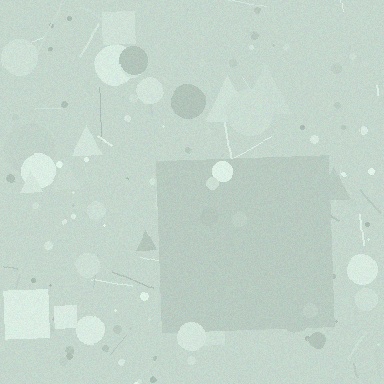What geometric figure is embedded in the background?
A square is embedded in the background.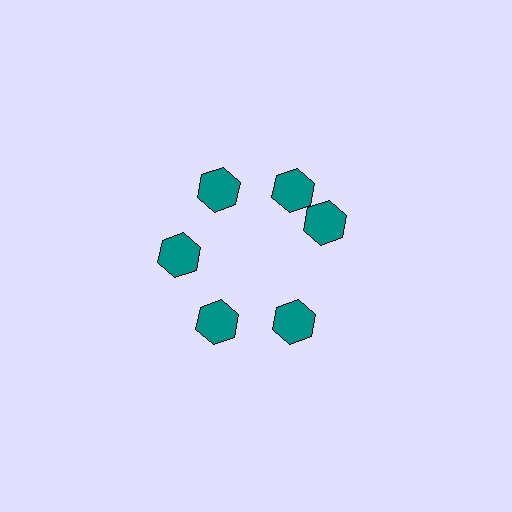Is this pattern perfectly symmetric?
No. The 6 teal hexagons are arranged in a ring, but one element near the 3 o'clock position is rotated out of alignment along the ring, breaking the 6-fold rotational symmetry.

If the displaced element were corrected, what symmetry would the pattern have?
It would have 6-fold rotational symmetry — the pattern would map onto itself every 60 degrees.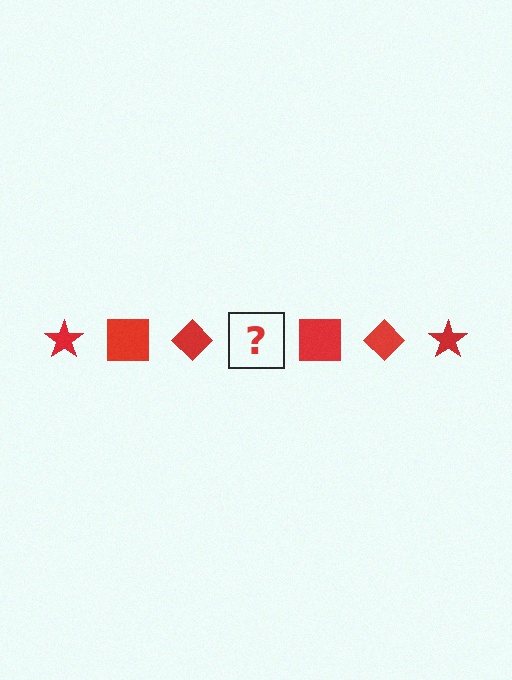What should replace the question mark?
The question mark should be replaced with a red star.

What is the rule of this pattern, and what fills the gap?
The rule is that the pattern cycles through star, square, diamond shapes in red. The gap should be filled with a red star.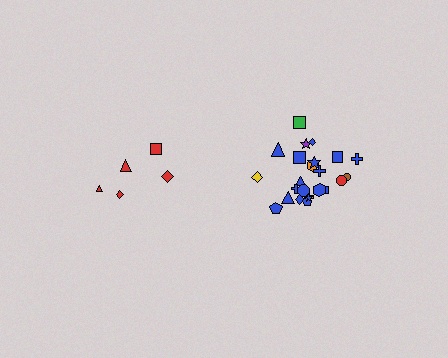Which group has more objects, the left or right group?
The right group.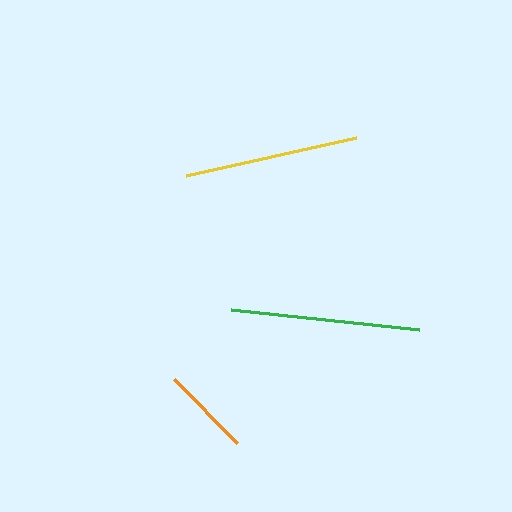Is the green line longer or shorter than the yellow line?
The green line is longer than the yellow line.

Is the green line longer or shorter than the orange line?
The green line is longer than the orange line.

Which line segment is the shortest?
The orange line is the shortest at approximately 90 pixels.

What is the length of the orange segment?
The orange segment is approximately 90 pixels long.